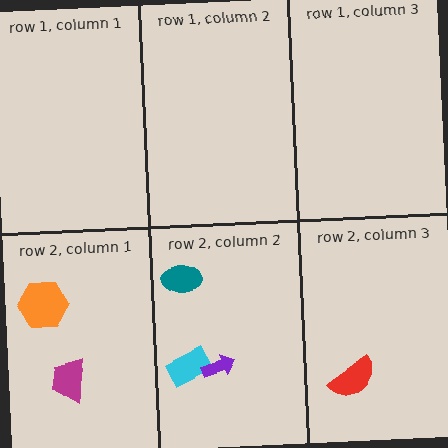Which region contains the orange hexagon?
The row 2, column 1 region.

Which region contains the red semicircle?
The row 2, column 3 region.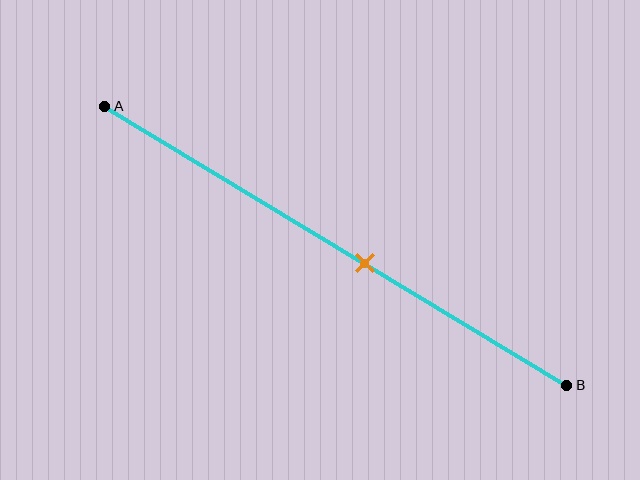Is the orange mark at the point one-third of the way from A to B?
No, the mark is at about 55% from A, not at the 33% one-third point.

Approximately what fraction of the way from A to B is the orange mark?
The orange mark is approximately 55% of the way from A to B.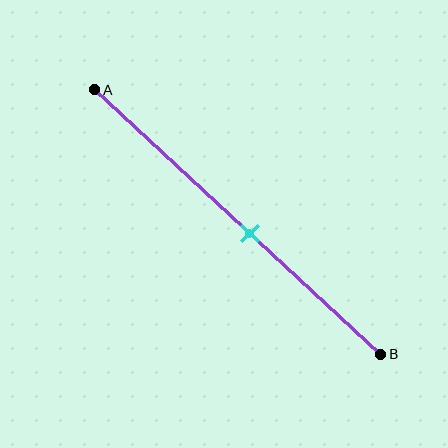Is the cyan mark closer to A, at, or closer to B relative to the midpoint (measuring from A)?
The cyan mark is closer to point B than the midpoint of segment AB.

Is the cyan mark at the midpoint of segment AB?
No, the mark is at about 55% from A, not at the 50% midpoint.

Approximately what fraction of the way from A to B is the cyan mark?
The cyan mark is approximately 55% of the way from A to B.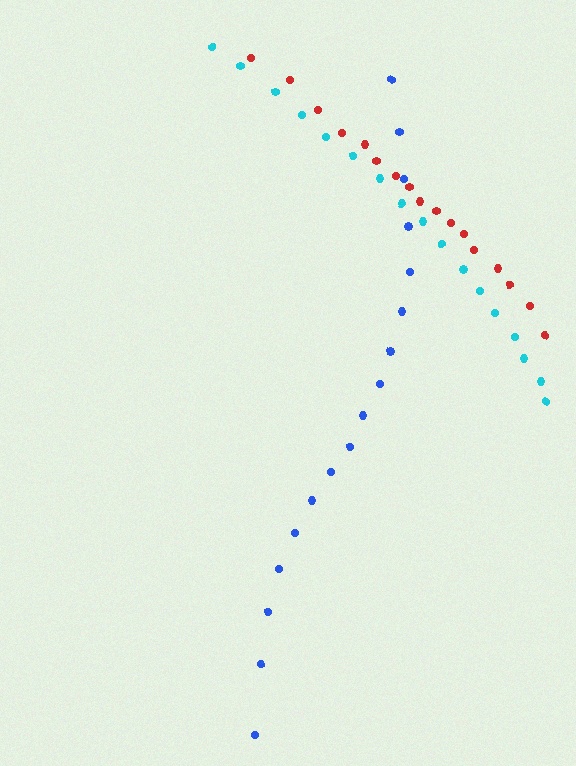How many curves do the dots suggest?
There are 3 distinct paths.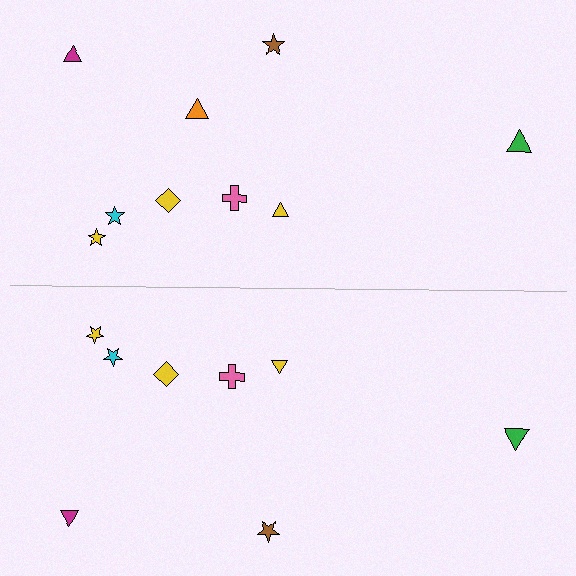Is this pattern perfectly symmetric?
No, the pattern is not perfectly symmetric. A orange triangle is missing from the bottom side.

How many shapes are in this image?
There are 17 shapes in this image.